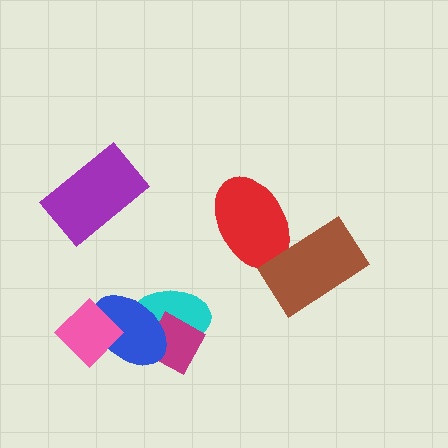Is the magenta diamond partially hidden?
Yes, it is partially covered by another shape.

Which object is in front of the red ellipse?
The brown rectangle is in front of the red ellipse.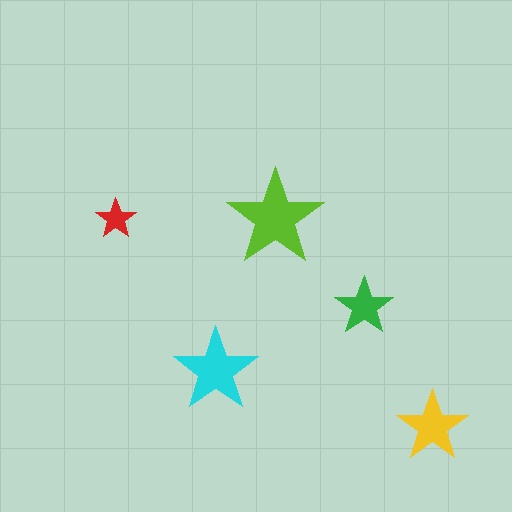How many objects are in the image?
There are 5 objects in the image.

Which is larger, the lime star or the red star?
The lime one.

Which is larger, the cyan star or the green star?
The cyan one.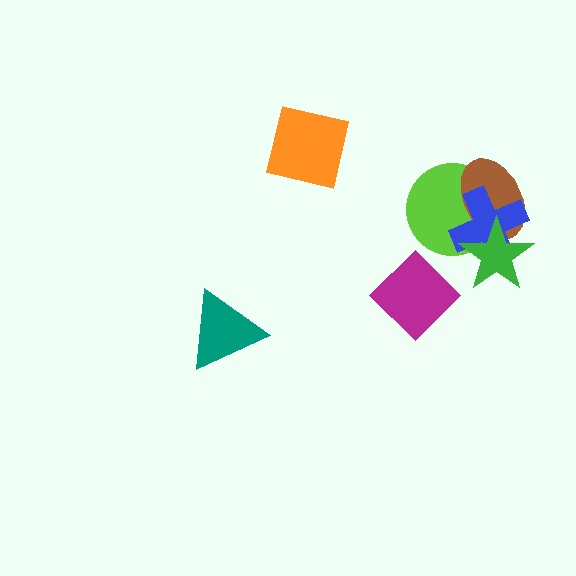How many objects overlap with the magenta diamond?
0 objects overlap with the magenta diamond.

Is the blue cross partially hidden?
Yes, it is partially covered by another shape.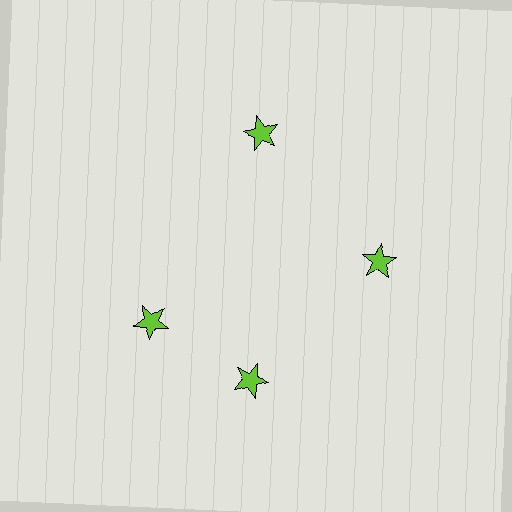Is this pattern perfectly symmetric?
No. The 4 lime stars are arranged in a ring, but one element near the 9 o'clock position is rotated out of alignment along the ring, breaking the 4-fold rotational symmetry.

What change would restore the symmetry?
The symmetry would be restored by rotating it back into even spacing with its neighbors so that all 4 stars sit at equal angles and equal distance from the center.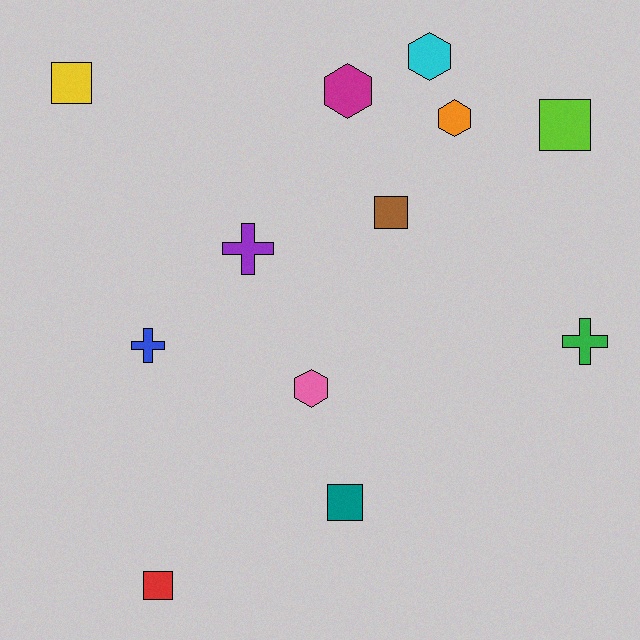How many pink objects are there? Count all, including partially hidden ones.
There is 1 pink object.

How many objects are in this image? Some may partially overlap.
There are 12 objects.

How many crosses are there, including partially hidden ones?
There are 3 crosses.